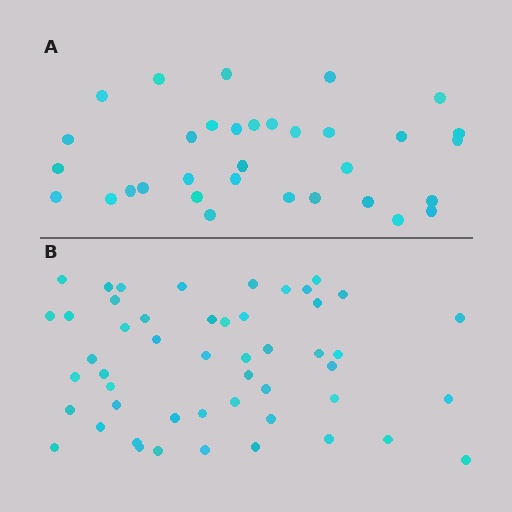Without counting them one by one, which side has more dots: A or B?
Region B (the bottom region) has more dots.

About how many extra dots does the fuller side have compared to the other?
Region B has approximately 15 more dots than region A.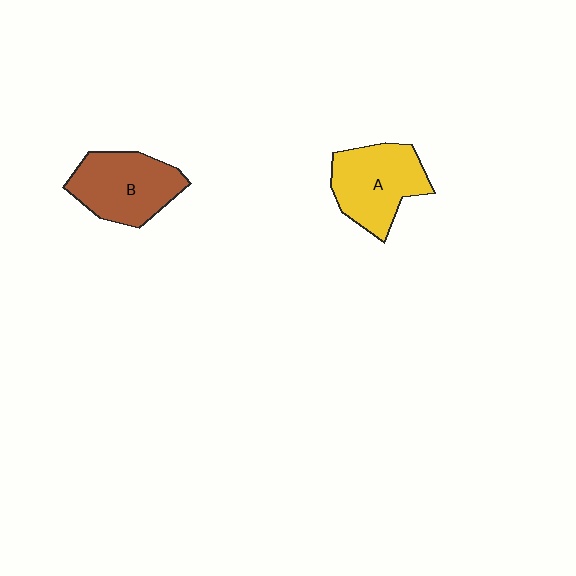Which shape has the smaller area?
Shape A (yellow).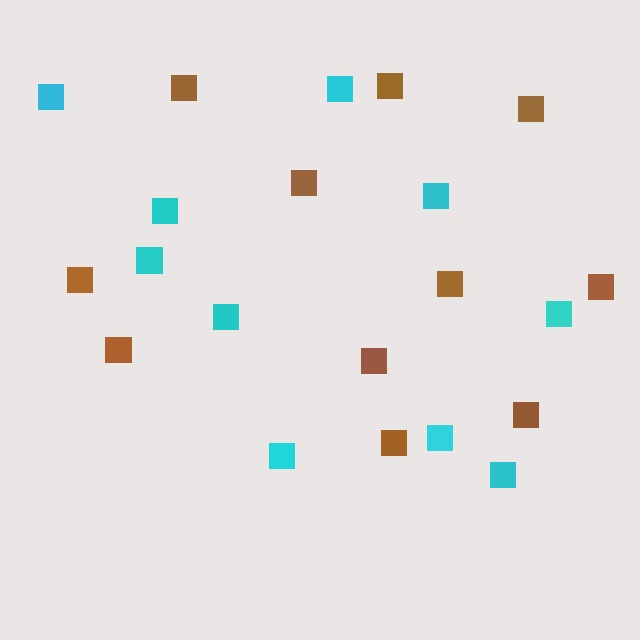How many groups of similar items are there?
There are 2 groups: one group of cyan squares (10) and one group of brown squares (11).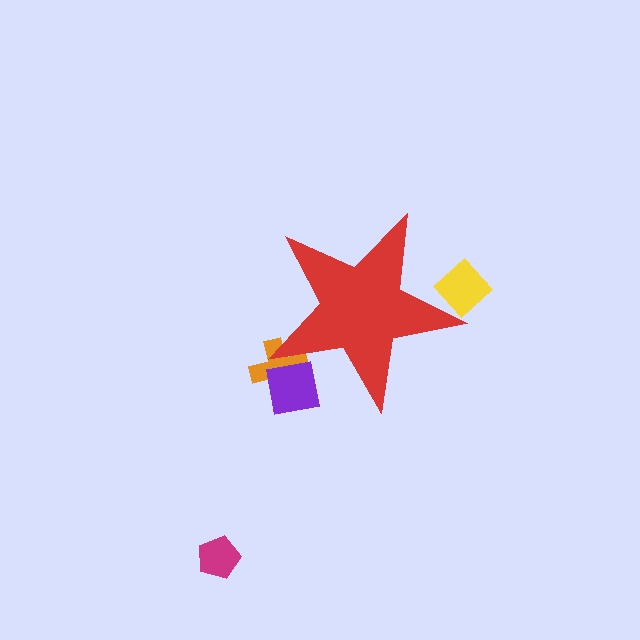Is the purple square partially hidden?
Yes, the purple square is partially hidden behind the red star.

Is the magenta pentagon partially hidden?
No, the magenta pentagon is fully visible.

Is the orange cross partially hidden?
Yes, the orange cross is partially hidden behind the red star.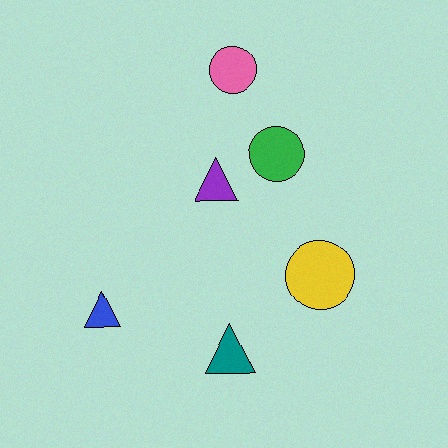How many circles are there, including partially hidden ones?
There are 3 circles.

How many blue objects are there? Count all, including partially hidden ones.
There is 1 blue object.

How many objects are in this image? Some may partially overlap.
There are 6 objects.